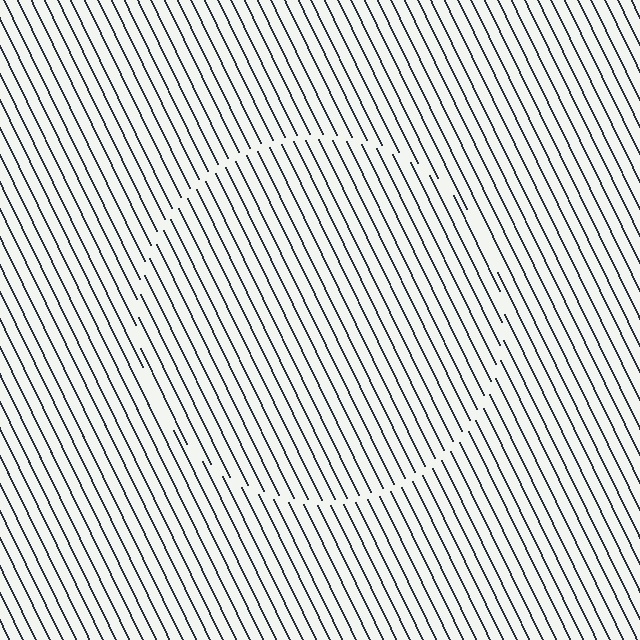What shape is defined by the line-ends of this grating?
An illusory circle. The interior of the shape contains the same grating, shifted by half a period — the contour is defined by the phase discontinuity where line-ends from the inner and outer gratings abut.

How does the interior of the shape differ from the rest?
The interior of the shape contains the same grating, shifted by half a period — the contour is defined by the phase discontinuity where line-ends from the inner and outer gratings abut.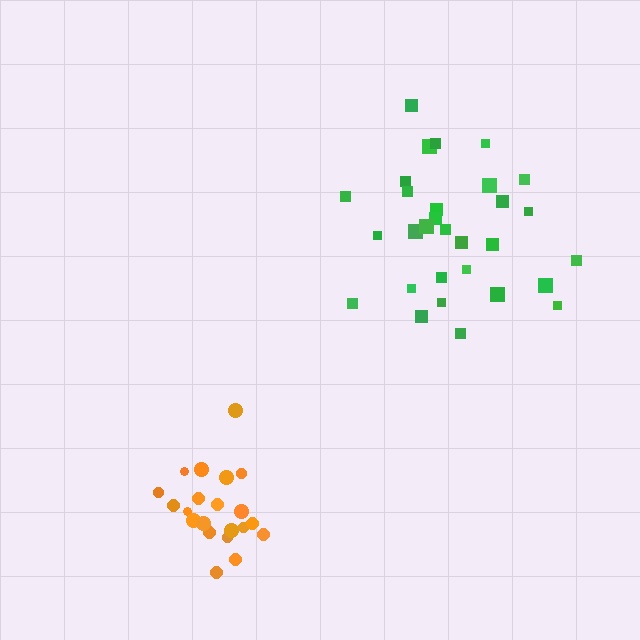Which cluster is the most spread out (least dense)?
Green.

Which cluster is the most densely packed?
Orange.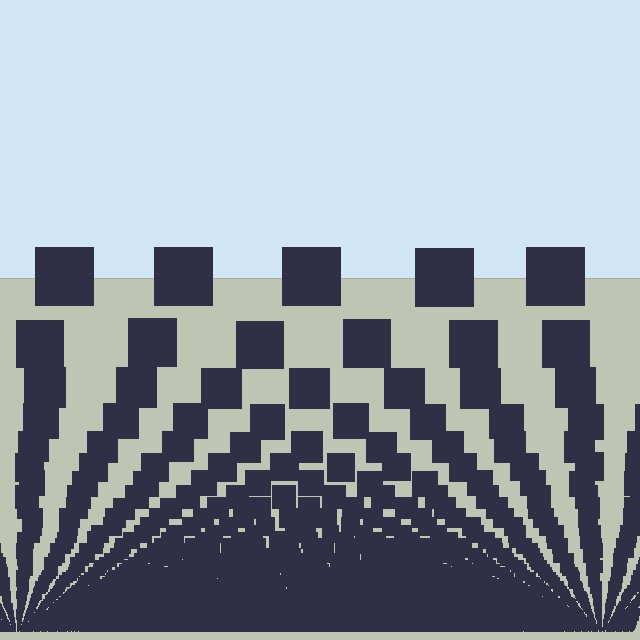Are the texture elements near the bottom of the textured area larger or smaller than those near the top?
Smaller. The gradient is inverted — elements near the bottom are smaller and denser.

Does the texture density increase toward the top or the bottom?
Density increases toward the bottom.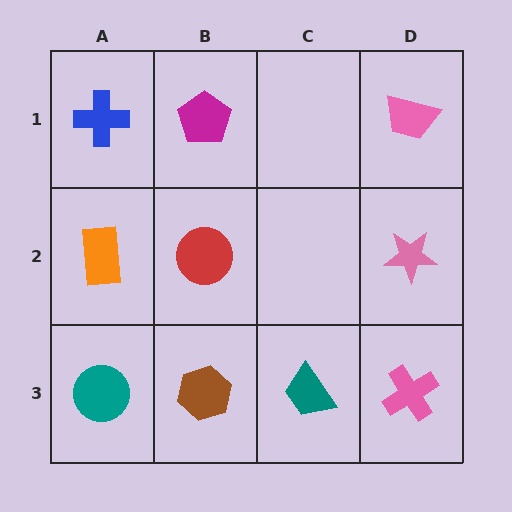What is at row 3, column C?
A teal trapezoid.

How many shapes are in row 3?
4 shapes.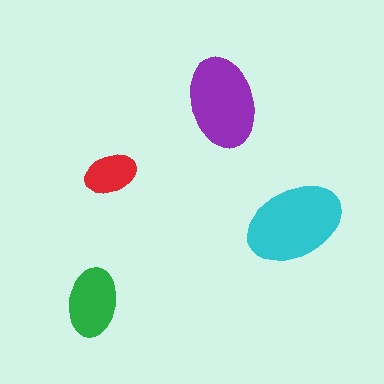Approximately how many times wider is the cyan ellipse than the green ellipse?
About 1.5 times wider.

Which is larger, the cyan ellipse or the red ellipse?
The cyan one.